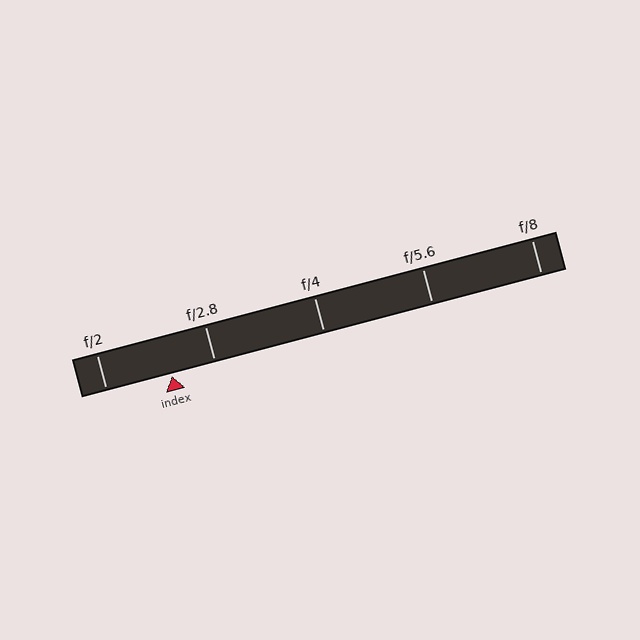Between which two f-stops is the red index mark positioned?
The index mark is between f/2 and f/2.8.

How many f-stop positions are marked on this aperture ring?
There are 5 f-stop positions marked.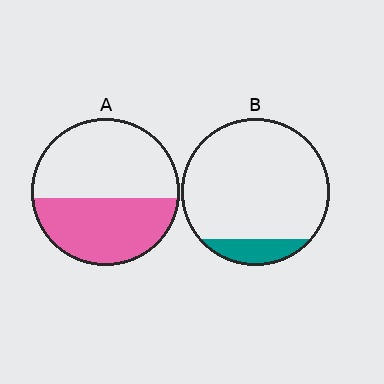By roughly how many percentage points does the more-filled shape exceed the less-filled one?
By roughly 30 percentage points (A over B).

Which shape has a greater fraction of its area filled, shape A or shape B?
Shape A.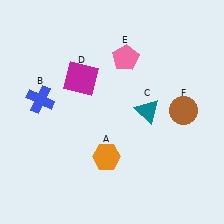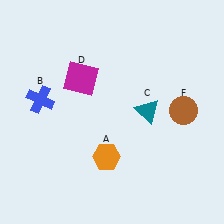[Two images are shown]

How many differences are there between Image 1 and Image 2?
There is 1 difference between the two images.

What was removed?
The pink pentagon (E) was removed in Image 2.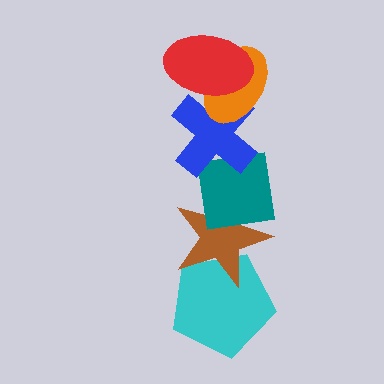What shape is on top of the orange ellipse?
The red ellipse is on top of the orange ellipse.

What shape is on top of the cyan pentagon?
The brown star is on top of the cyan pentagon.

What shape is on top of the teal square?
The blue cross is on top of the teal square.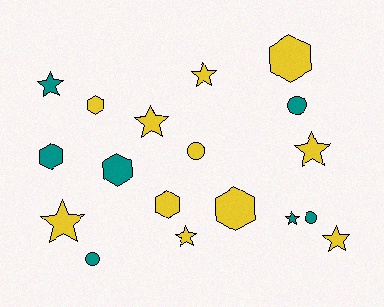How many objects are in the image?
There are 18 objects.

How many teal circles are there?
There are 3 teal circles.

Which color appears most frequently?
Yellow, with 11 objects.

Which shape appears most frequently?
Star, with 8 objects.